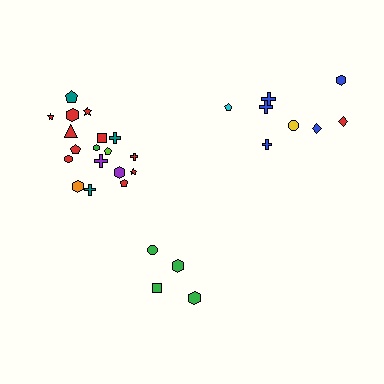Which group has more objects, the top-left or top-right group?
The top-left group.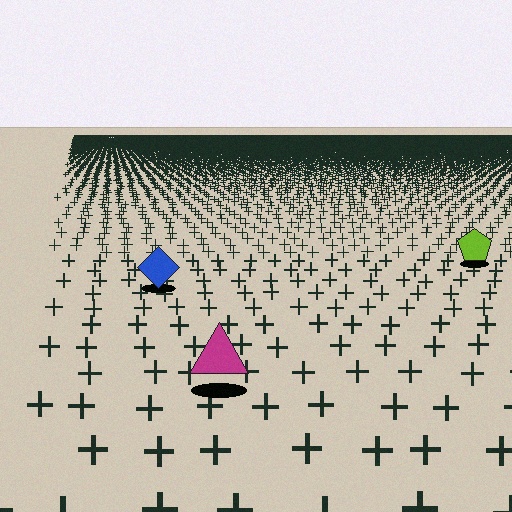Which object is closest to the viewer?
The magenta triangle is closest. The texture marks near it are larger and more spread out.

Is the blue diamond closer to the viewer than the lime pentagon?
Yes. The blue diamond is closer — you can tell from the texture gradient: the ground texture is coarser near it.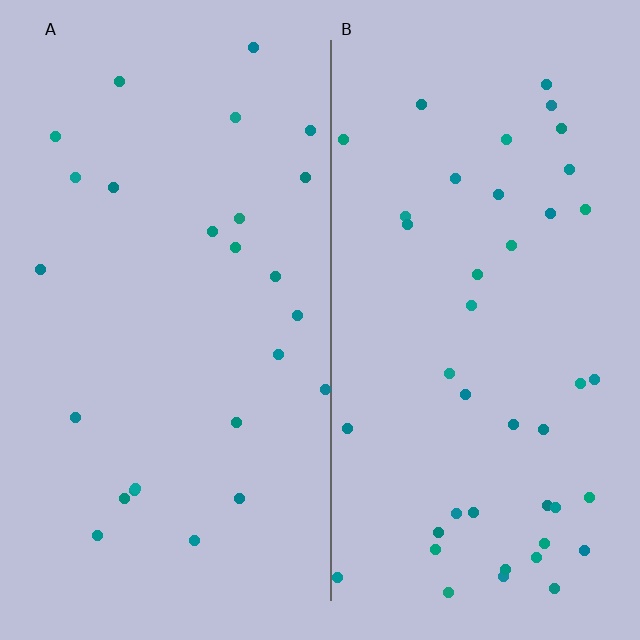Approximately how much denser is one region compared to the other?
Approximately 1.7× — region B over region A.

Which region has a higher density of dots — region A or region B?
B (the right).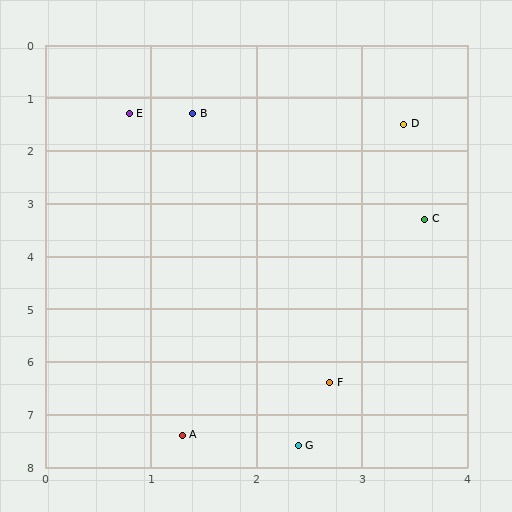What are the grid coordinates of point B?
Point B is at approximately (1.4, 1.3).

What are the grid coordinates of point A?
Point A is at approximately (1.3, 7.4).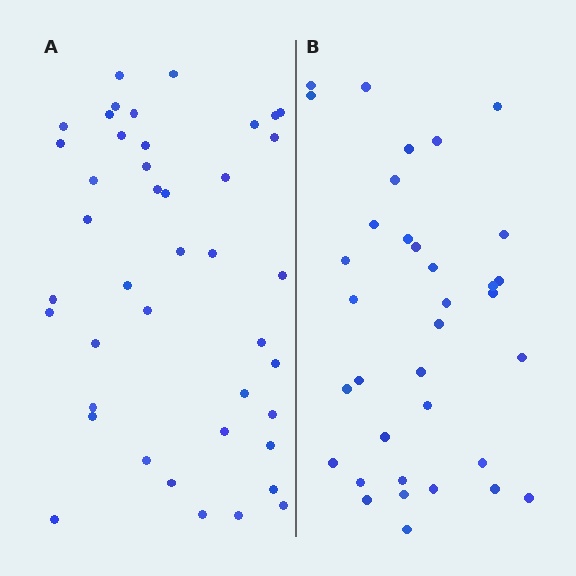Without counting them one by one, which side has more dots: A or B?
Region A (the left region) has more dots.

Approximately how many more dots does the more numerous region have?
Region A has roughly 8 or so more dots than region B.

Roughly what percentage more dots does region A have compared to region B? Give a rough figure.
About 20% more.